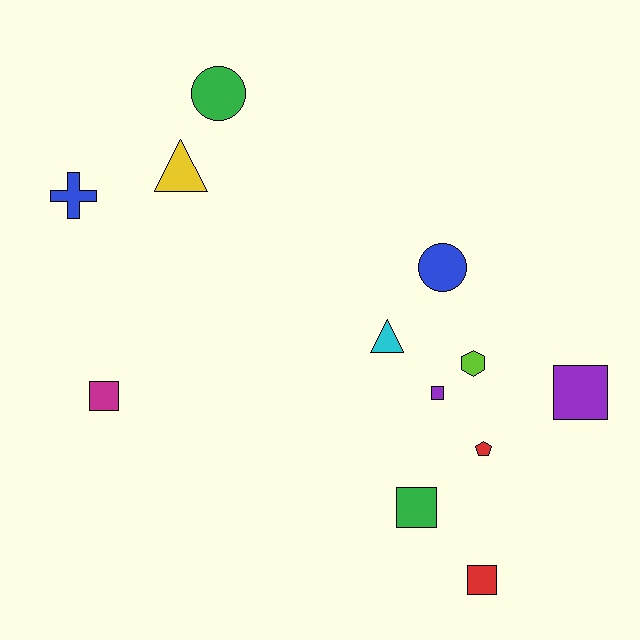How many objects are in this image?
There are 12 objects.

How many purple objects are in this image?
There are 2 purple objects.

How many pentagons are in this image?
There is 1 pentagon.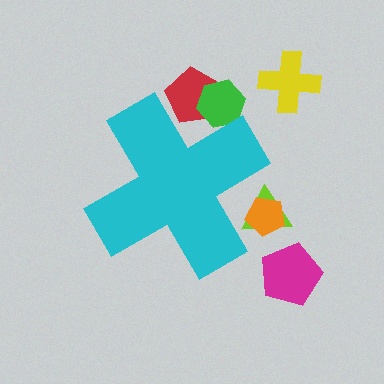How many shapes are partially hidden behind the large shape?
4 shapes are partially hidden.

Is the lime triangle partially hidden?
Yes, the lime triangle is partially hidden behind the cyan cross.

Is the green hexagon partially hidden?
Yes, the green hexagon is partially hidden behind the cyan cross.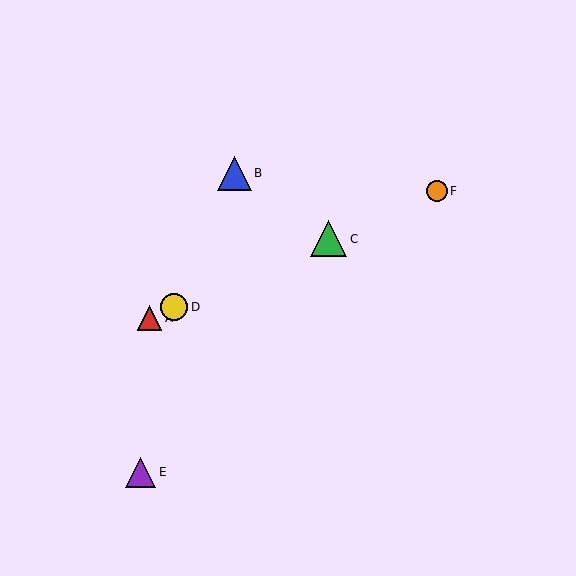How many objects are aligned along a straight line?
4 objects (A, C, D, F) are aligned along a straight line.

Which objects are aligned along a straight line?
Objects A, C, D, F are aligned along a straight line.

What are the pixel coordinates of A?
Object A is at (150, 318).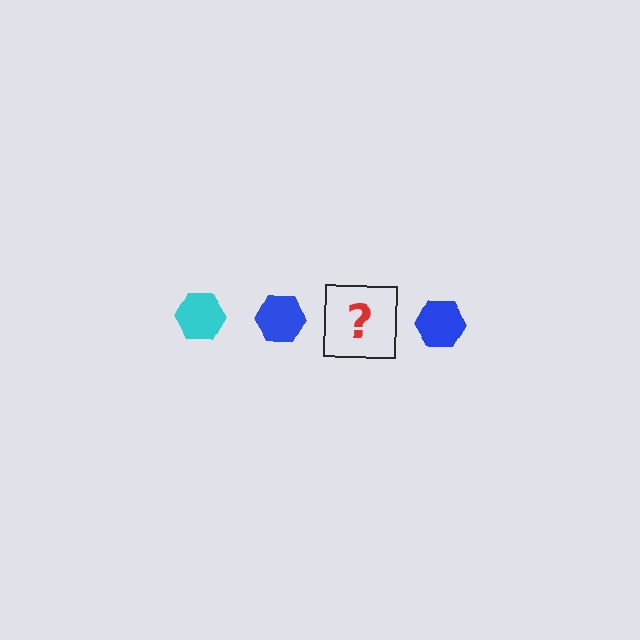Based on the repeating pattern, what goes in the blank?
The blank should be a cyan hexagon.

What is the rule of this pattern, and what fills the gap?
The rule is that the pattern cycles through cyan, blue hexagons. The gap should be filled with a cyan hexagon.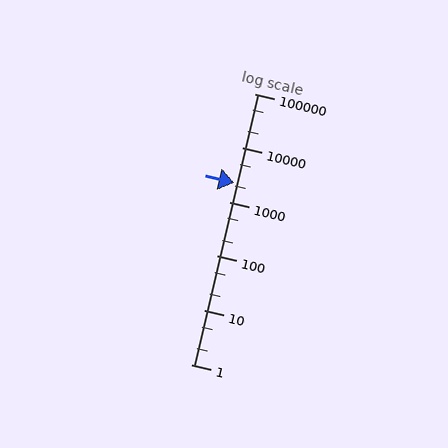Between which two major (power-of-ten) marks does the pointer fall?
The pointer is between 1000 and 10000.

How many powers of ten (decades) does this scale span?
The scale spans 5 decades, from 1 to 100000.